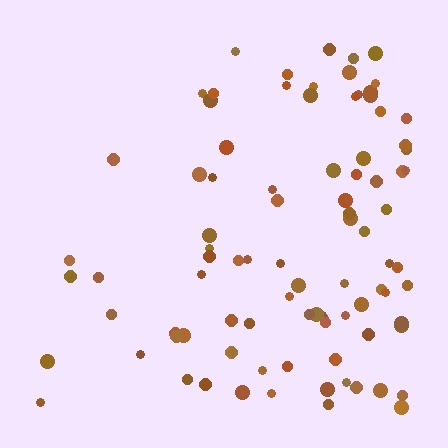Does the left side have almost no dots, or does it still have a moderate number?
Still a moderate number, just noticeably fewer than the right.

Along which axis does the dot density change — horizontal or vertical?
Horizontal.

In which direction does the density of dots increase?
From left to right, with the right side densest.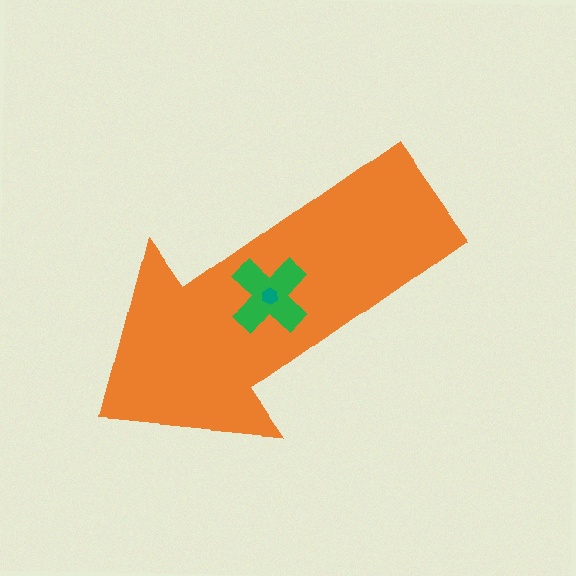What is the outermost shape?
The orange arrow.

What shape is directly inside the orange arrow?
The green cross.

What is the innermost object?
The teal hexagon.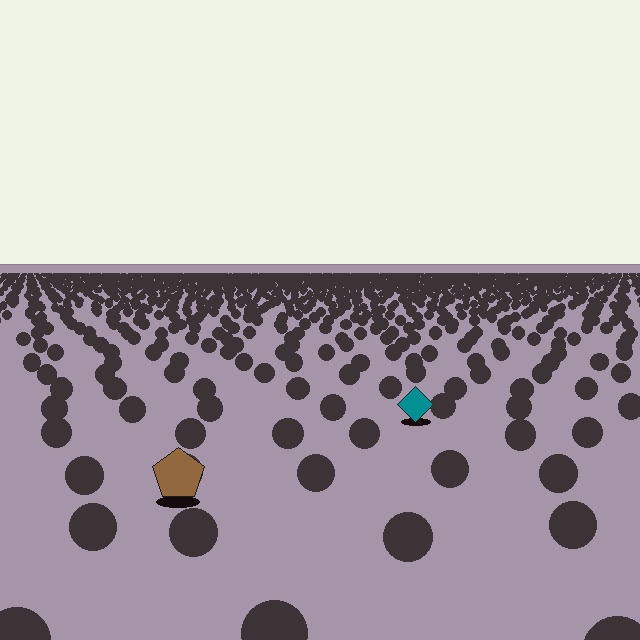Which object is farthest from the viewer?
The teal diamond is farthest from the viewer. It appears smaller and the ground texture around it is denser.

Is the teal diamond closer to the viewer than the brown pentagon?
No. The brown pentagon is closer — you can tell from the texture gradient: the ground texture is coarser near it.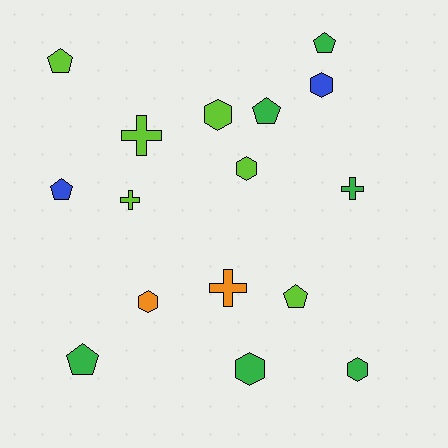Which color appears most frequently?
Lime, with 6 objects.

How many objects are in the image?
There are 16 objects.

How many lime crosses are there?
There are 2 lime crosses.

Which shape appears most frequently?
Pentagon, with 6 objects.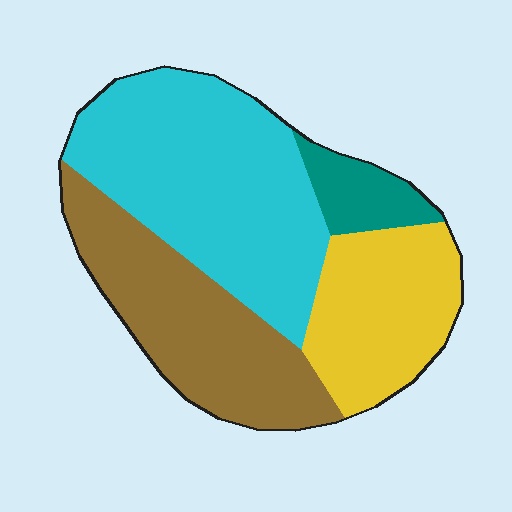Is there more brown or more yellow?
Brown.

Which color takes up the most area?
Cyan, at roughly 40%.